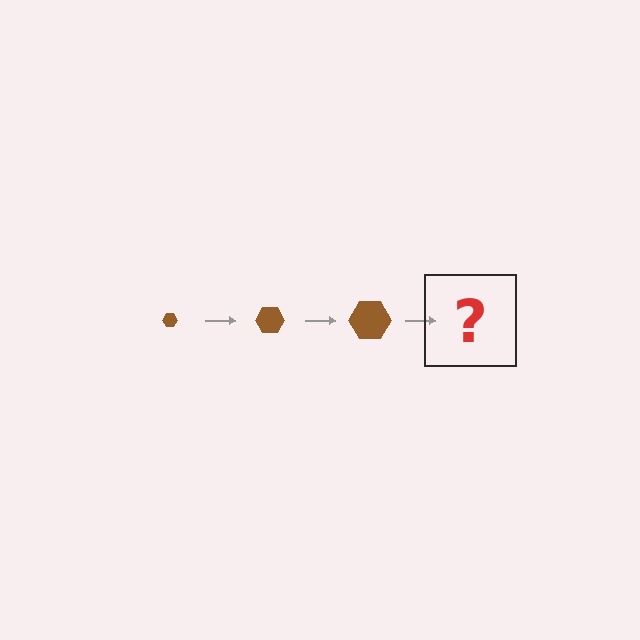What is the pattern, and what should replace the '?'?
The pattern is that the hexagon gets progressively larger each step. The '?' should be a brown hexagon, larger than the previous one.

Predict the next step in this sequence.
The next step is a brown hexagon, larger than the previous one.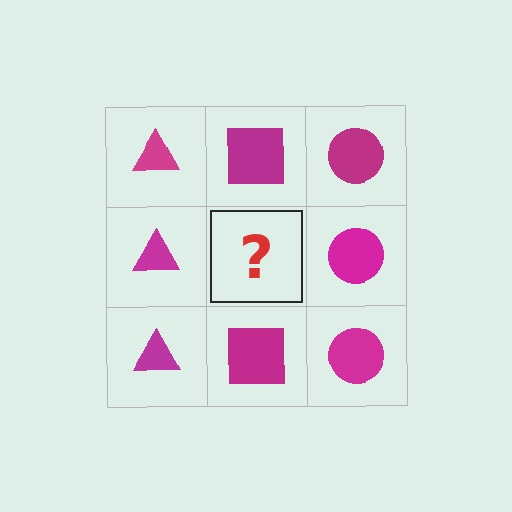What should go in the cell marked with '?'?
The missing cell should contain a magenta square.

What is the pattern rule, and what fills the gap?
The rule is that each column has a consistent shape. The gap should be filled with a magenta square.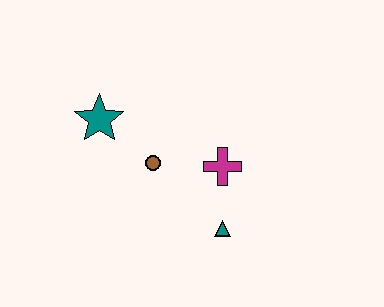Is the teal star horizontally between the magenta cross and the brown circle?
No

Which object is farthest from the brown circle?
The teal triangle is farthest from the brown circle.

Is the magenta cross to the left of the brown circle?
No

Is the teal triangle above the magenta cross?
No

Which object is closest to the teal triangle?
The magenta cross is closest to the teal triangle.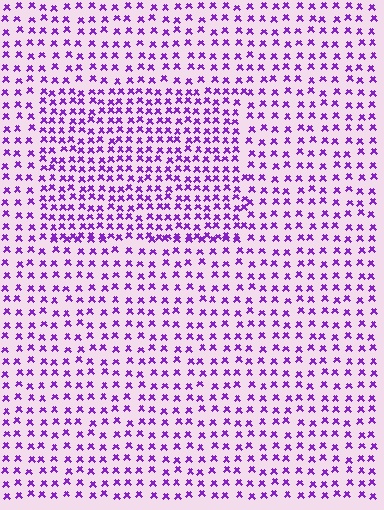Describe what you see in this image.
The image contains small purple elements arranged at two different densities. A rectangle-shaped region is visible where the elements are more densely packed than the surrounding area.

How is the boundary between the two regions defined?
The boundary is defined by a change in element density (approximately 1.6x ratio). All elements are the same color, size, and shape.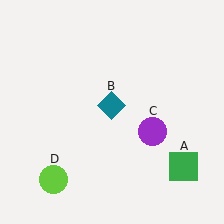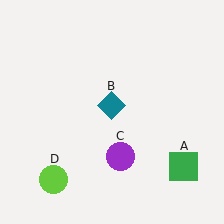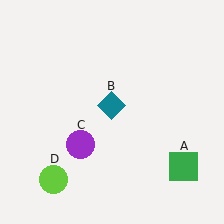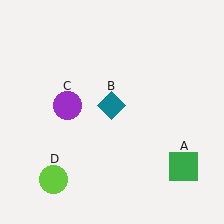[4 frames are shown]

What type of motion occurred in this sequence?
The purple circle (object C) rotated clockwise around the center of the scene.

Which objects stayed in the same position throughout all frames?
Green square (object A) and teal diamond (object B) and lime circle (object D) remained stationary.